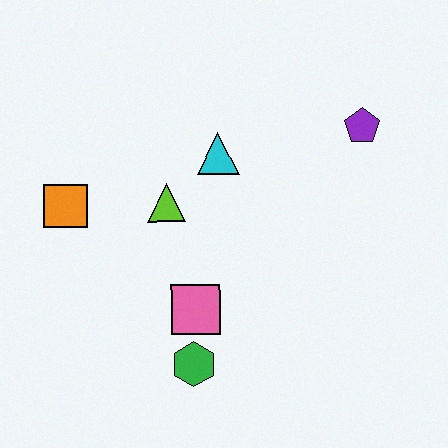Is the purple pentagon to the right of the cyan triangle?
Yes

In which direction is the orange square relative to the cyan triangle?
The orange square is to the left of the cyan triangle.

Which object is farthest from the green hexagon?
The purple pentagon is farthest from the green hexagon.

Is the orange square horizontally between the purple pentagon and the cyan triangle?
No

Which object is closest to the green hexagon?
The pink square is closest to the green hexagon.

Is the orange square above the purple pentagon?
No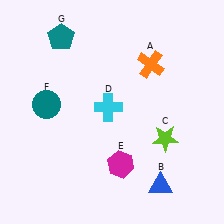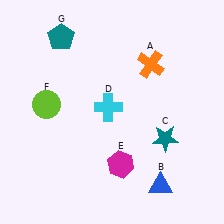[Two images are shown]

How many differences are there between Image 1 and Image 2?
There are 2 differences between the two images.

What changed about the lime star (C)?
In Image 1, C is lime. In Image 2, it changed to teal.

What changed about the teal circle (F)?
In Image 1, F is teal. In Image 2, it changed to lime.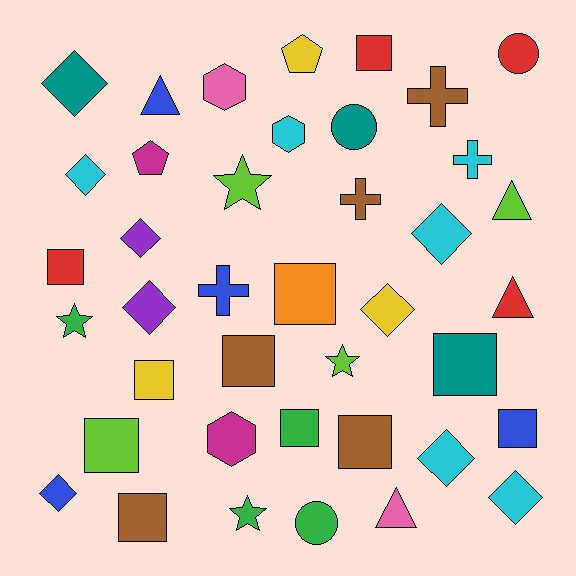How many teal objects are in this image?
There are 3 teal objects.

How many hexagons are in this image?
There are 3 hexagons.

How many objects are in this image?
There are 40 objects.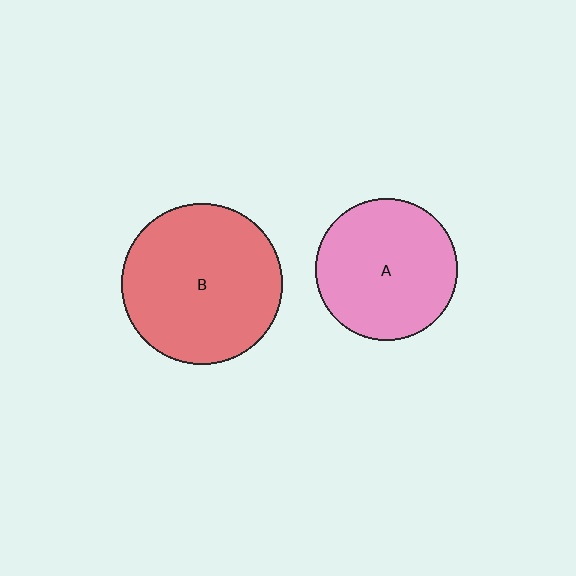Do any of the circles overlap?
No, none of the circles overlap.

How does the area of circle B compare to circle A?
Approximately 1.3 times.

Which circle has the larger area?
Circle B (red).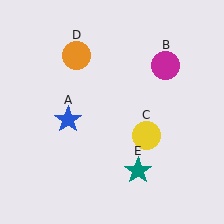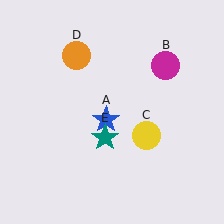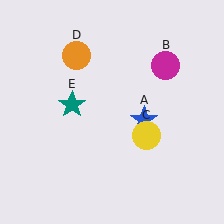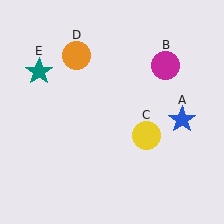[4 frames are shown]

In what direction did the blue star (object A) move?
The blue star (object A) moved right.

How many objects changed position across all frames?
2 objects changed position: blue star (object A), teal star (object E).